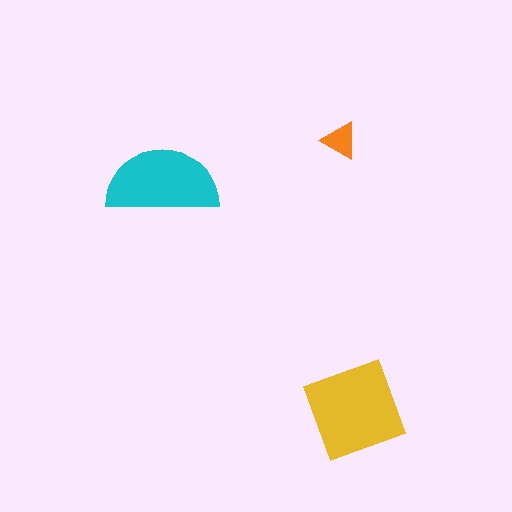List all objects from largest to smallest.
The yellow diamond, the cyan semicircle, the orange triangle.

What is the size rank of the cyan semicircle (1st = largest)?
2nd.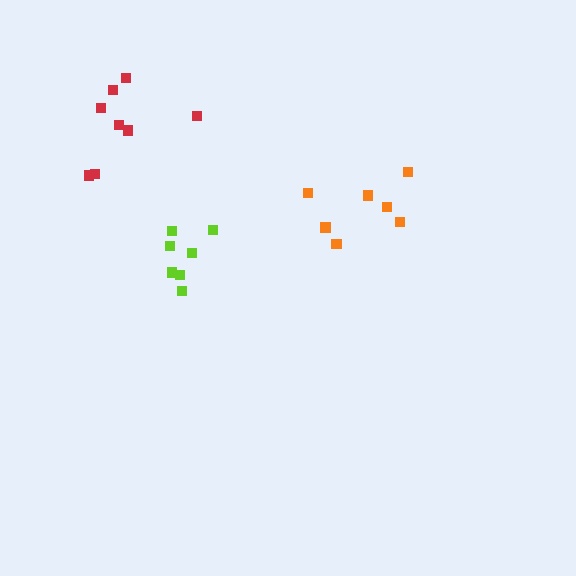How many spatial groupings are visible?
There are 3 spatial groupings.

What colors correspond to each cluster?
The clusters are colored: red, orange, lime.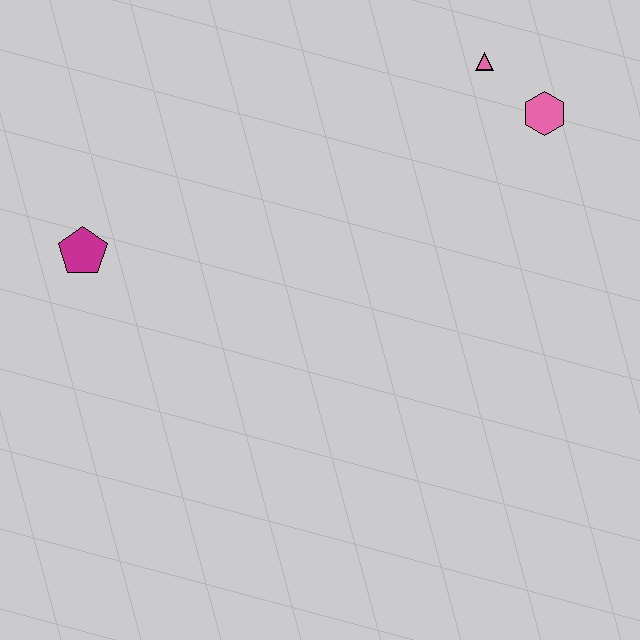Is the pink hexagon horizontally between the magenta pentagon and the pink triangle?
No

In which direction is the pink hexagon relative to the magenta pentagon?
The pink hexagon is to the right of the magenta pentagon.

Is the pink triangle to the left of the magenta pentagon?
No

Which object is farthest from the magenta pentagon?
The pink hexagon is farthest from the magenta pentagon.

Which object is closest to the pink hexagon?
The pink triangle is closest to the pink hexagon.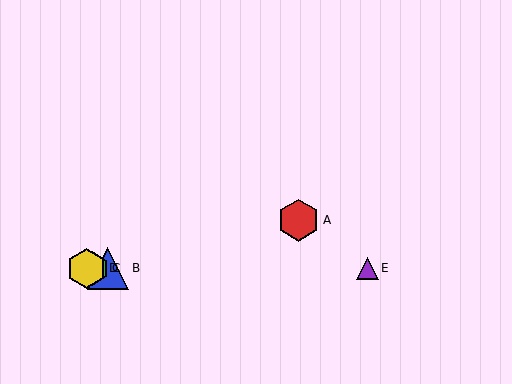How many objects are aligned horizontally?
4 objects (B, C, D, E) are aligned horizontally.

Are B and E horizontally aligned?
Yes, both are at y≈268.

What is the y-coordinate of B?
Object B is at y≈268.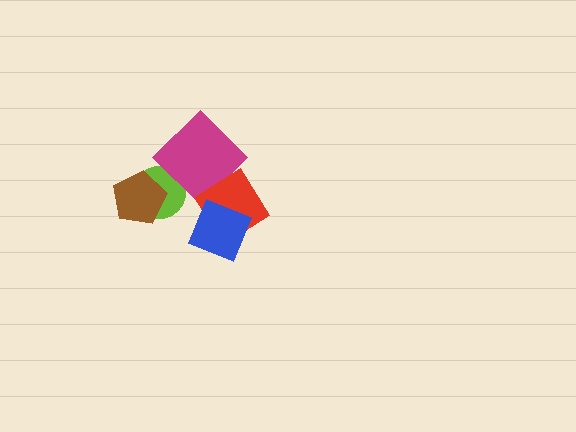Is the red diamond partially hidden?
Yes, it is partially covered by another shape.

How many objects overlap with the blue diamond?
1 object overlaps with the blue diamond.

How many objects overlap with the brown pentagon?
1 object overlaps with the brown pentagon.